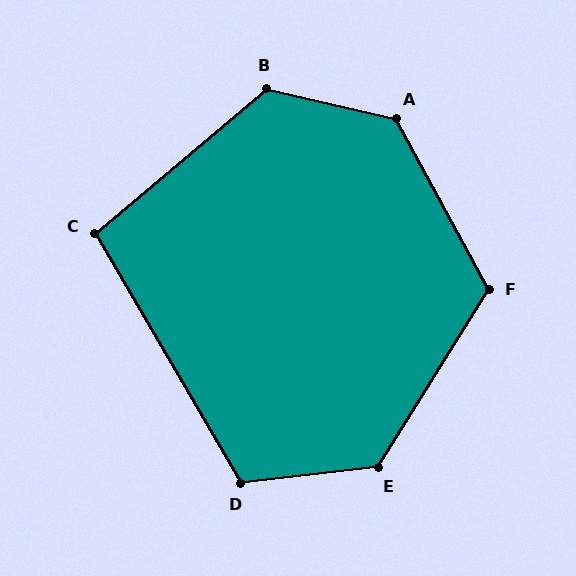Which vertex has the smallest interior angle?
C, at approximately 100 degrees.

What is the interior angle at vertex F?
Approximately 120 degrees (obtuse).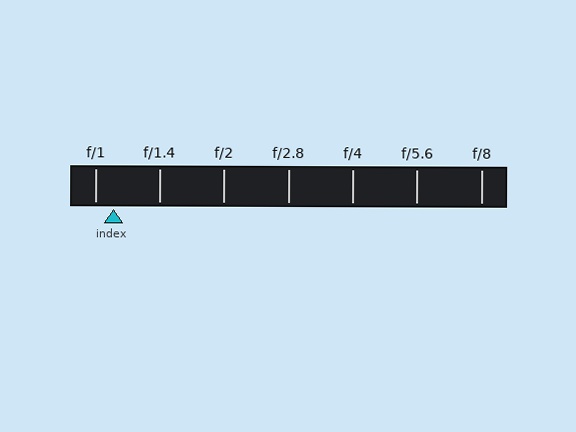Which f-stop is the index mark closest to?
The index mark is closest to f/1.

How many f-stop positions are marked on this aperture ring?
There are 7 f-stop positions marked.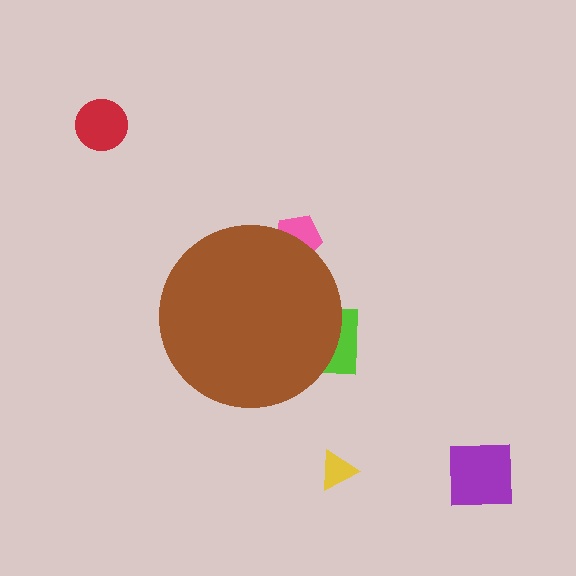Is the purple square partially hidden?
No, the purple square is fully visible.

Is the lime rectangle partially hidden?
Yes, the lime rectangle is partially hidden behind the brown circle.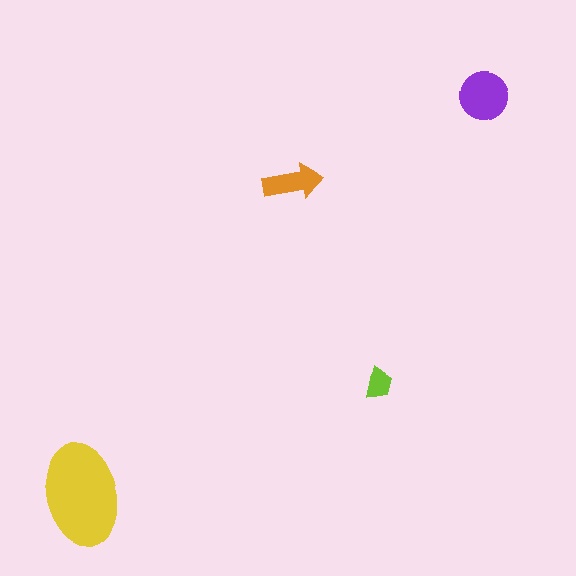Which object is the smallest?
The lime trapezoid.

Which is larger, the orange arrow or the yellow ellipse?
The yellow ellipse.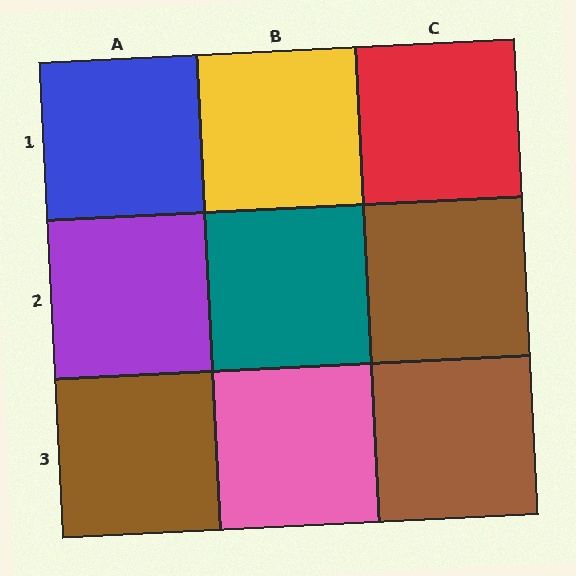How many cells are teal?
1 cell is teal.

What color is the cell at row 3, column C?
Brown.